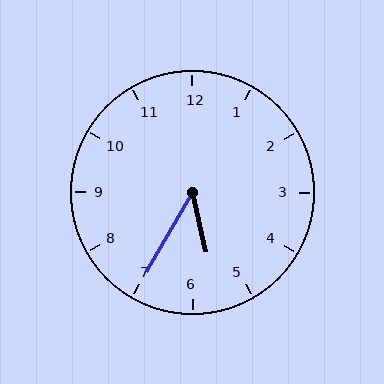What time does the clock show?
5:35.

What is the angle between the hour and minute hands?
Approximately 42 degrees.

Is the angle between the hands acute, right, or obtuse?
It is acute.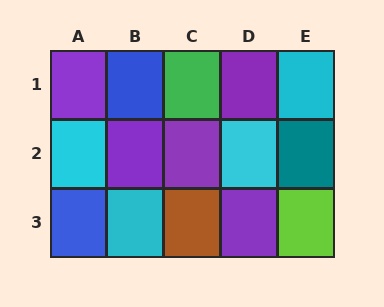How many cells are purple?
5 cells are purple.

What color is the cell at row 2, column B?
Purple.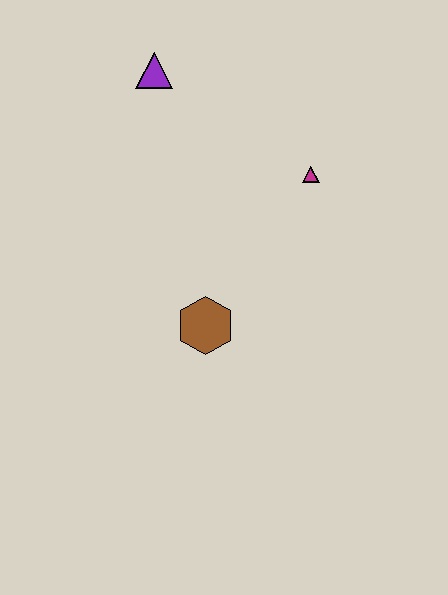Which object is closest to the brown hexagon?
The magenta triangle is closest to the brown hexagon.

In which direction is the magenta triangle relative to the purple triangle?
The magenta triangle is to the right of the purple triangle.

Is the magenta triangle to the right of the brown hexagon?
Yes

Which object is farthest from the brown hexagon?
The purple triangle is farthest from the brown hexagon.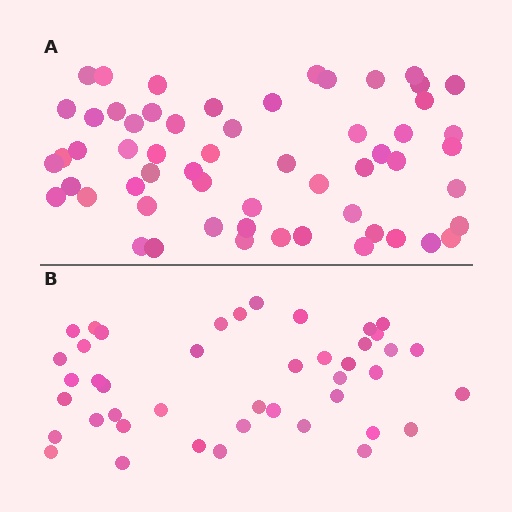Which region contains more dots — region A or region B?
Region A (the top region) has more dots.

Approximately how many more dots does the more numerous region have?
Region A has approximately 15 more dots than region B.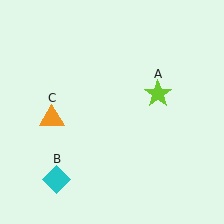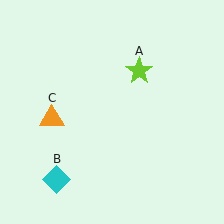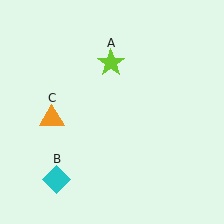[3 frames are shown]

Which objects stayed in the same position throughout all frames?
Cyan diamond (object B) and orange triangle (object C) remained stationary.